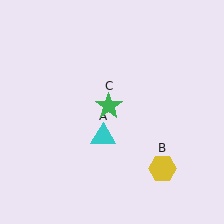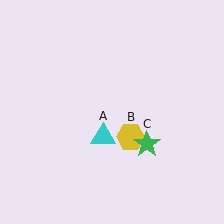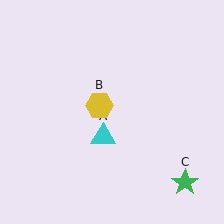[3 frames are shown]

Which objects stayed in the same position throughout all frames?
Cyan triangle (object A) remained stationary.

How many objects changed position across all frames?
2 objects changed position: yellow hexagon (object B), green star (object C).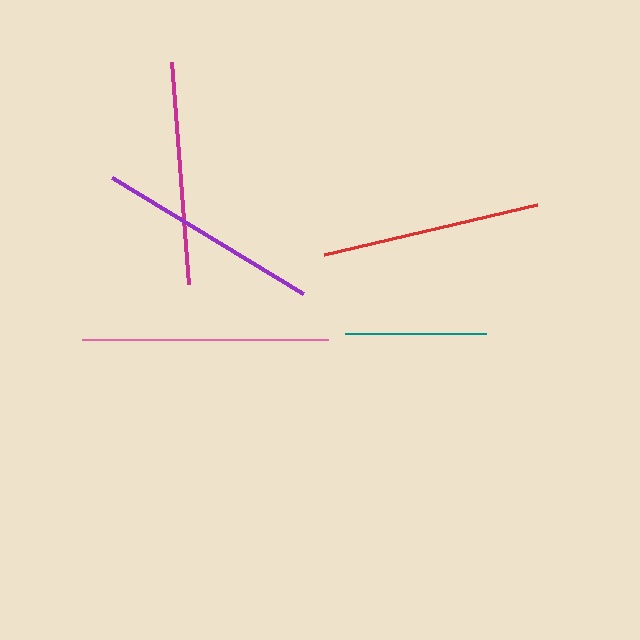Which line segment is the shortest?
The teal line is the shortest at approximately 141 pixels.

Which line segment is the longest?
The pink line is the longest at approximately 246 pixels.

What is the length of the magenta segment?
The magenta segment is approximately 223 pixels long.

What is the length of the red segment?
The red segment is approximately 218 pixels long.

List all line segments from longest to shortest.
From longest to shortest: pink, purple, magenta, red, teal.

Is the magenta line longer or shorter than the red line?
The magenta line is longer than the red line.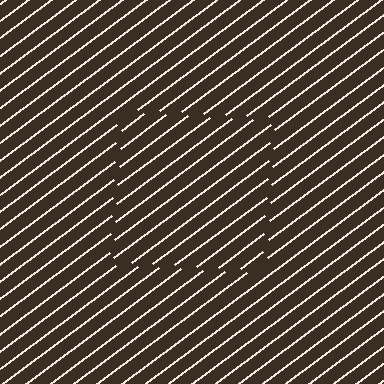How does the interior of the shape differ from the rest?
The interior of the shape contains the same grating, shifted by half a period — the contour is defined by the phase discontinuity where line-ends from the inner and outer gratings abut.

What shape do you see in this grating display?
An illusory square. The interior of the shape contains the same grating, shifted by half a period — the contour is defined by the phase discontinuity where line-ends from the inner and outer gratings abut.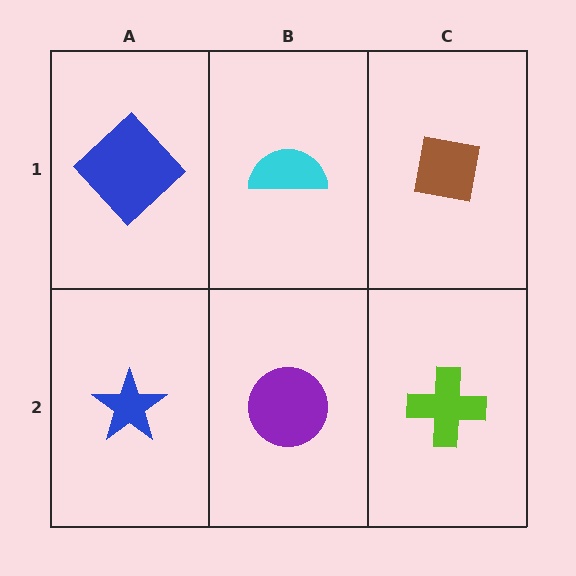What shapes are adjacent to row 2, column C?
A brown square (row 1, column C), a purple circle (row 2, column B).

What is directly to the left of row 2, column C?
A purple circle.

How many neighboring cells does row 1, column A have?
2.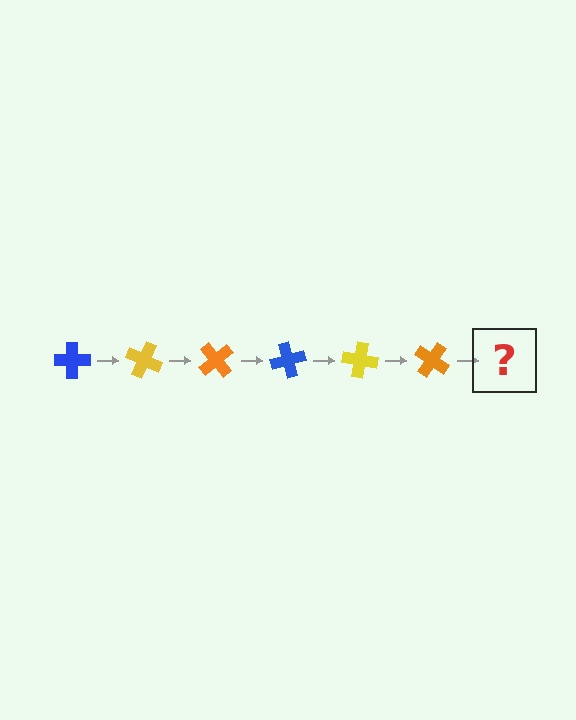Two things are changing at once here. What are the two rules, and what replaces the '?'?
The two rules are that it rotates 25 degrees each step and the color cycles through blue, yellow, and orange. The '?' should be a blue cross, rotated 150 degrees from the start.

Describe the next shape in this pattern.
It should be a blue cross, rotated 150 degrees from the start.